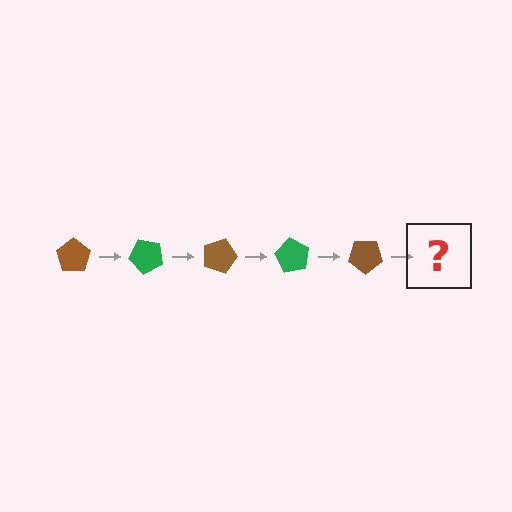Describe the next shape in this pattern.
It should be a green pentagon, rotated 225 degrees from the start.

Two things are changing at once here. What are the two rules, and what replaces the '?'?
The two rules are that it rotates 45 degrees each step and the color cycles through brown and green. The '?' should be a green pentagon, rotated 225 degrees from the start.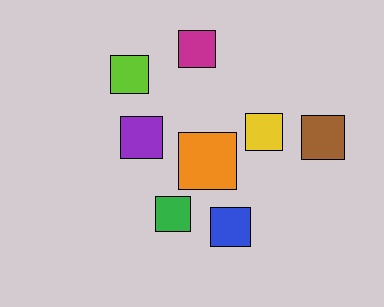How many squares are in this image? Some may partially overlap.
There are 8 squares.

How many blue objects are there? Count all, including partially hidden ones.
There is 1 blue object.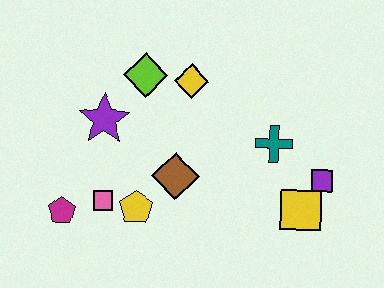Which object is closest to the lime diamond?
The yellow diamond is closest to the lime diamond.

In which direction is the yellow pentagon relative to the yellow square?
The yellow pentagon is to the left of the yellow square.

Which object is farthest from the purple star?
The purple square is farthest from the purple star.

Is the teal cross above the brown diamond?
Yes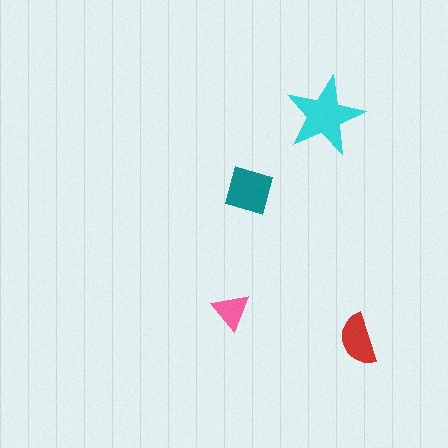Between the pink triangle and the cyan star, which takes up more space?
The cyan star.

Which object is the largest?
The cyan star.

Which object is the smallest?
The pink triangle.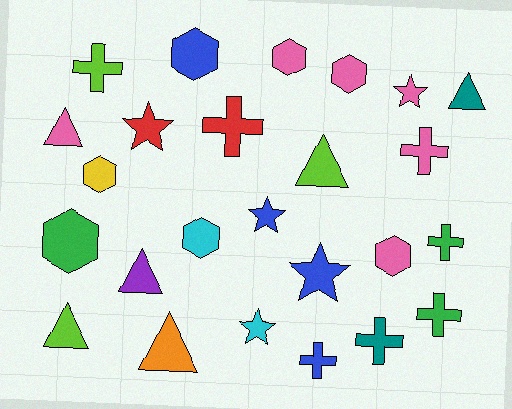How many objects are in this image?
There are 25 objects.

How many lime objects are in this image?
There are 3 lime objects.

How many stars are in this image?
There are 5 stars.